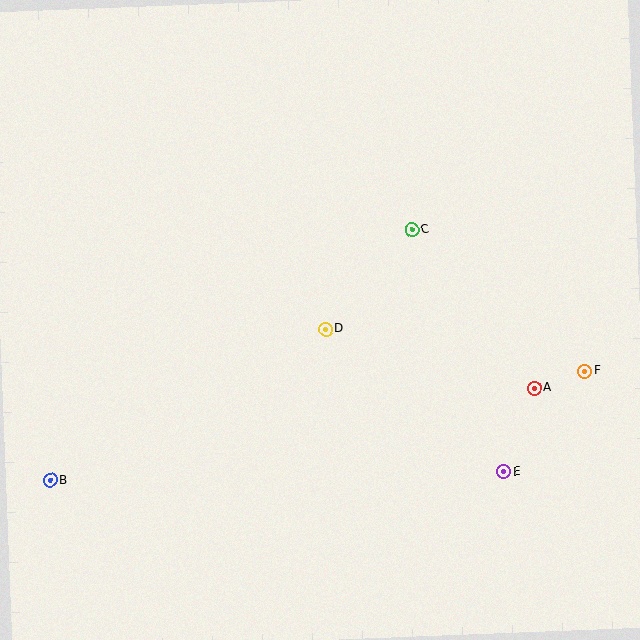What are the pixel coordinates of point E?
Point E is at (504, 471).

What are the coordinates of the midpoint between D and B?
The midpoint between D and B is at (188, 405).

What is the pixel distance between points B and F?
The distance between B and F is 546 pixels.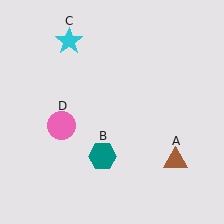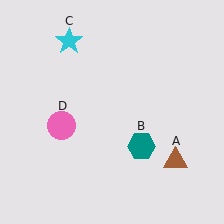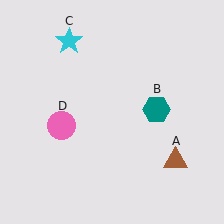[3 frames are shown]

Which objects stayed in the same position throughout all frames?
Brown triangle (object A) and cyan star (object C) and pink circle (object D) remained stationary.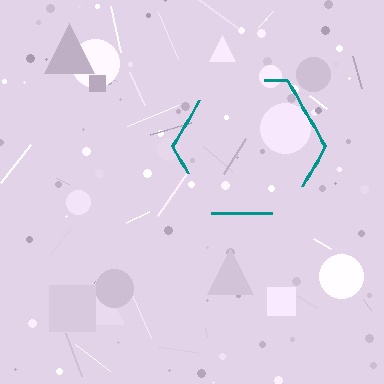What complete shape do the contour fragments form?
The contour fragments form a hexagon.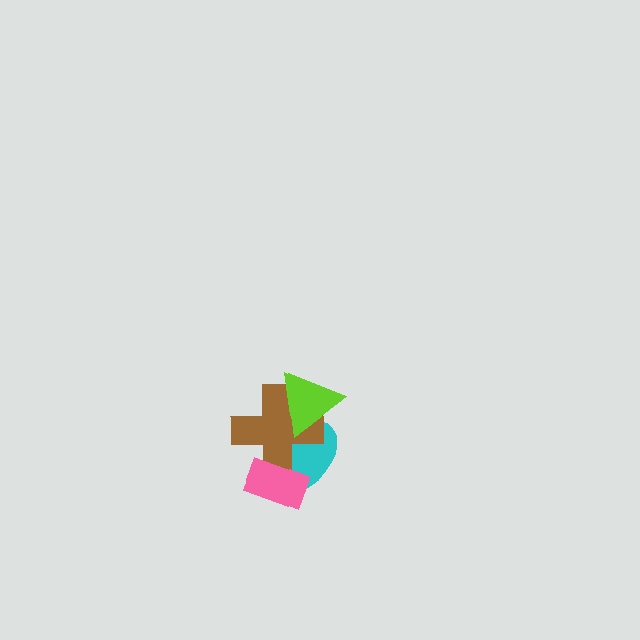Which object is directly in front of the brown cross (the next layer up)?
The pink rectangle is directly in front of the brown cross.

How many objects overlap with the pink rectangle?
2 objects overlap with the pink rectangle.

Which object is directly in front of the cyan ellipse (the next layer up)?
The brown cross is directly in front of the cyan ellipse.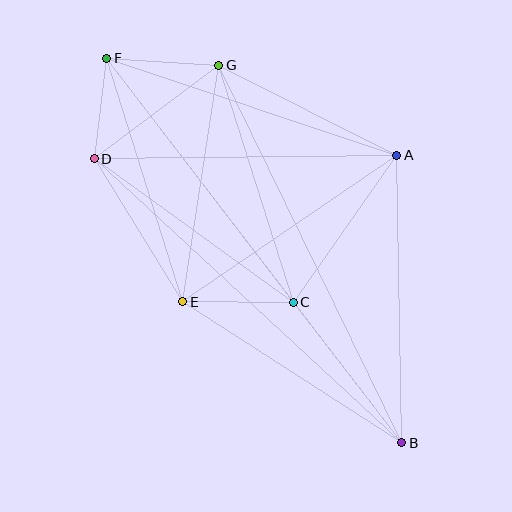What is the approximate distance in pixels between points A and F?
The distance between A and F is approximately 306 pixels.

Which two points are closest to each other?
Points D and F are closest to each other.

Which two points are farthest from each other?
Points B and F are farthest from each other.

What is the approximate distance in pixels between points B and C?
The distance between B and C is approximately 178 pixels.